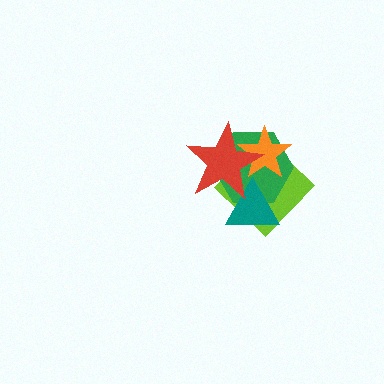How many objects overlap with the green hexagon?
4 objects overlap with the green hexagon.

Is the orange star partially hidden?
Yes, it is partially covered by another shape.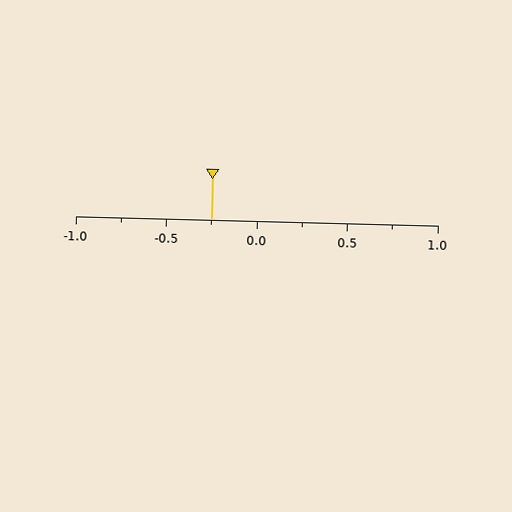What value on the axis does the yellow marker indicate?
The marker indicates approximately -0.25.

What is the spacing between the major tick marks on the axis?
The major ticks are spaced 0.5 apart.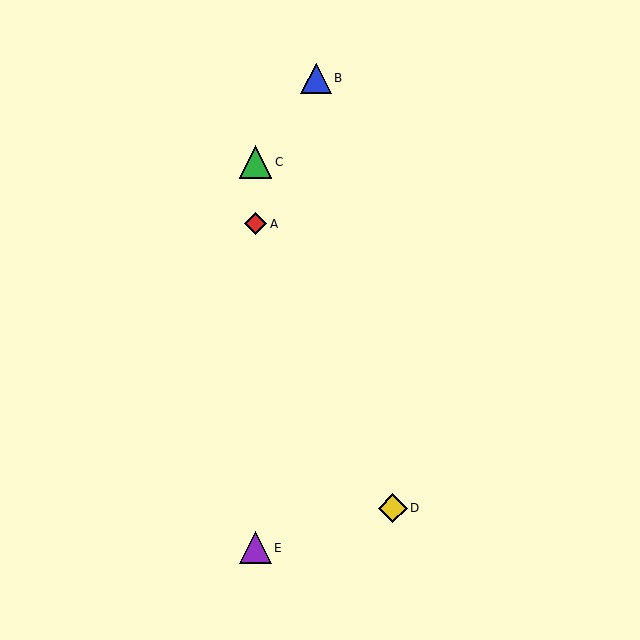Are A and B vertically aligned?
No, A is at x≈256 and B is at x≈316.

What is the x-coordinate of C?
Object C is at x≈256.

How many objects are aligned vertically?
3 objects (A, C, E) are aligned vertically.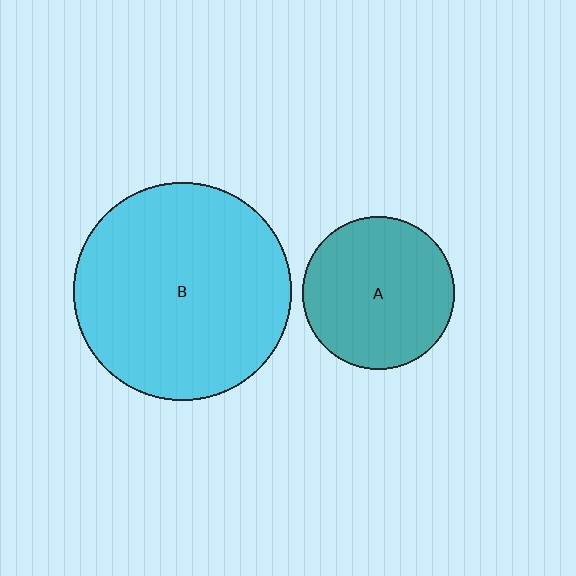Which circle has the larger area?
Circle B (cyan).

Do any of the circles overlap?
No, none of the circles overlap.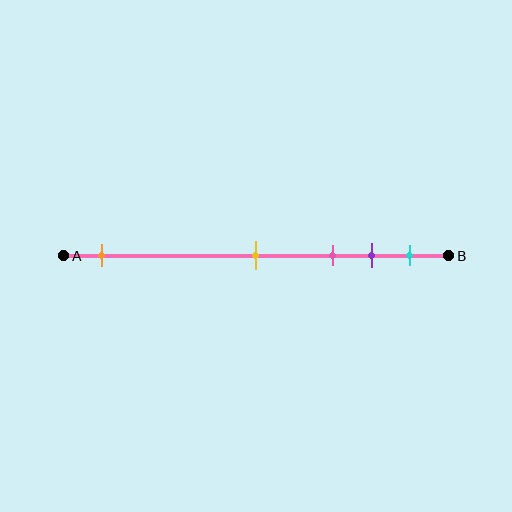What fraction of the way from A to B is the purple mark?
The purple mark is approximately 80% (0.8) of the way from A to B.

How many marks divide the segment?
There are 5 marks dividing the segment.